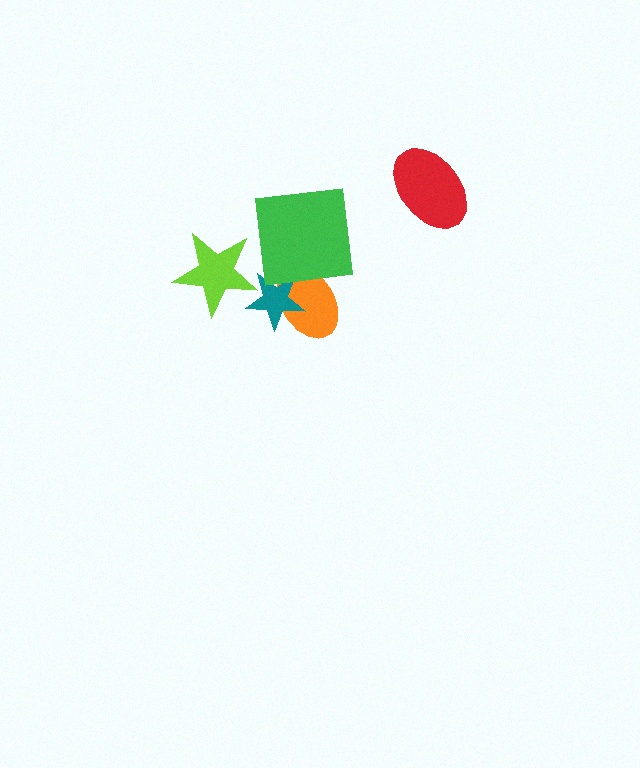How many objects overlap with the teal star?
2 objects overlap with the teal star.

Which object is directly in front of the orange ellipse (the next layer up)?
The teal star is directly in front of the orange ellipse.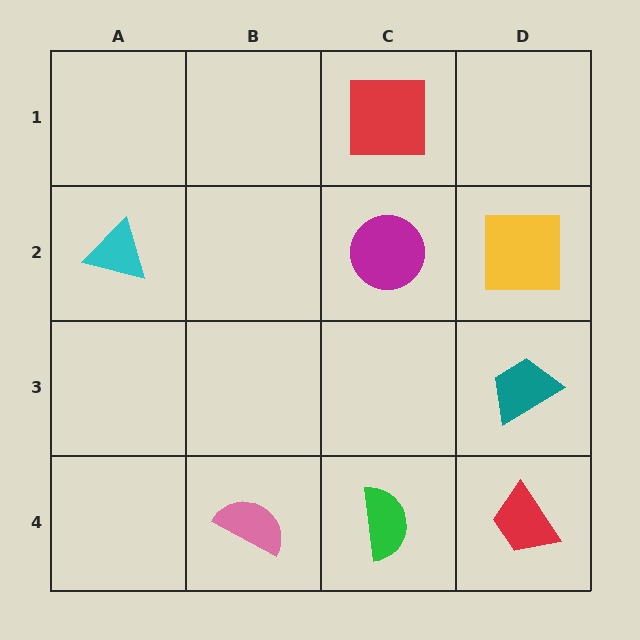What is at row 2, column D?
A yellow square.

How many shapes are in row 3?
1 shape.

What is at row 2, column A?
A cyan triangle.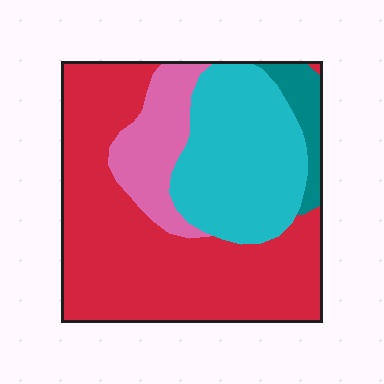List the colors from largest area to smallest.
From largest to smallest: red, cyan, pink, teal.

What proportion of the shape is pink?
Pink takes up about one eighth (1/8) of the shape.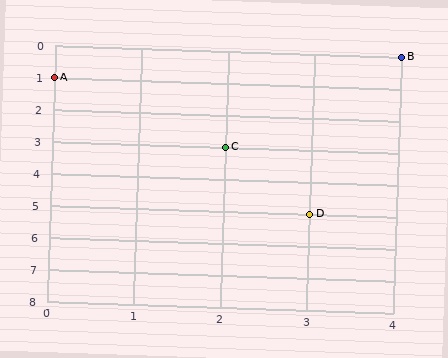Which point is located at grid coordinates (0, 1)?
Point A is at (0, 1).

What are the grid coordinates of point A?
Point A is at grid coordinates (0, 1).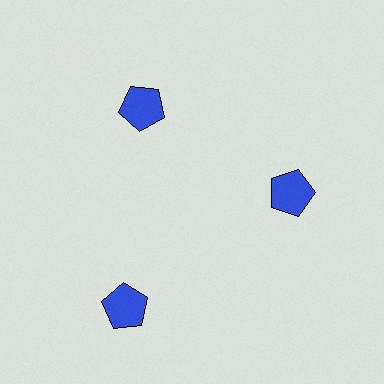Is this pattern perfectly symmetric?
No. The 3 blue pentagons are arranged in a ring, but one element near the 7 o'clock position is pushed outward from the center, breaking the 3-fold rotational symmetry.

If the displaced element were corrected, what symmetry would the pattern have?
It would have 3-fold rotational symmetry — the pattern would map onto itself every 120 degrees.